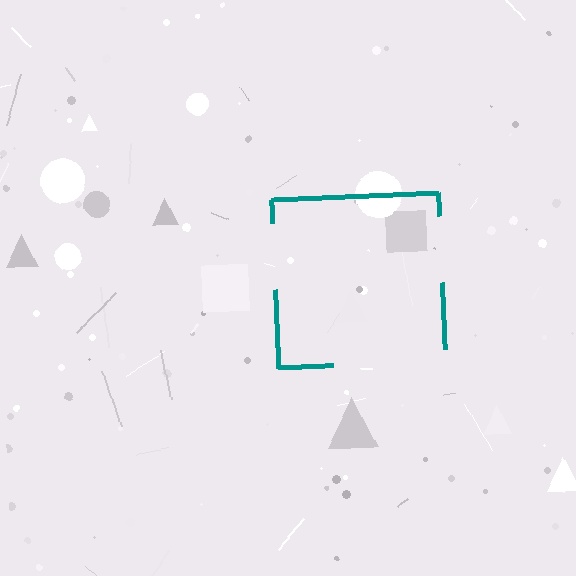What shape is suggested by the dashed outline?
The dashed outline suggests a square.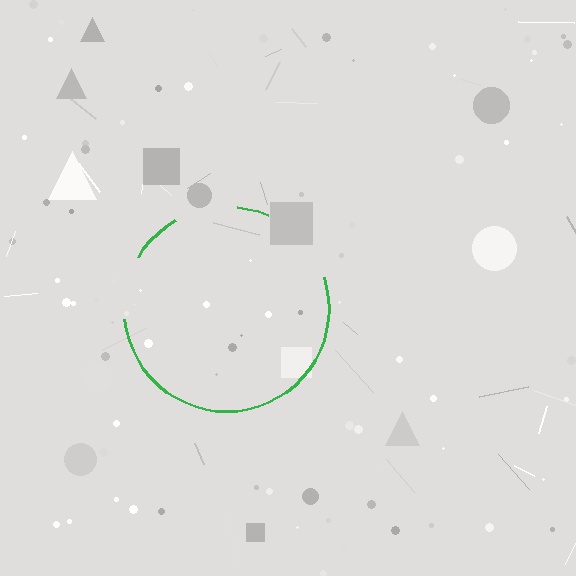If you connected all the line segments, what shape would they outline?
They would outline a circle.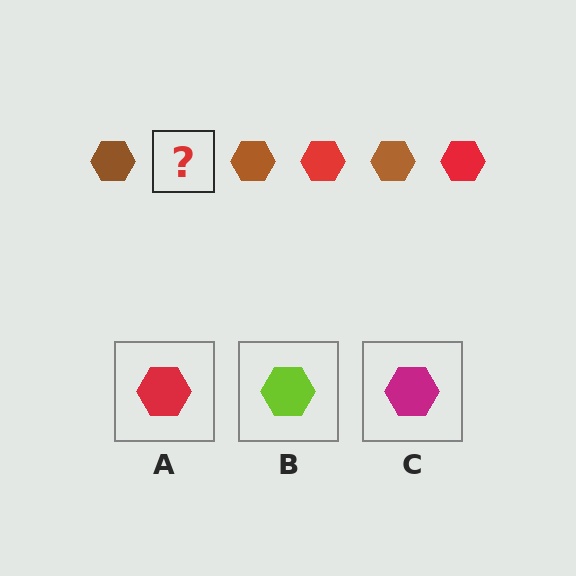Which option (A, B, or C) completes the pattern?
A.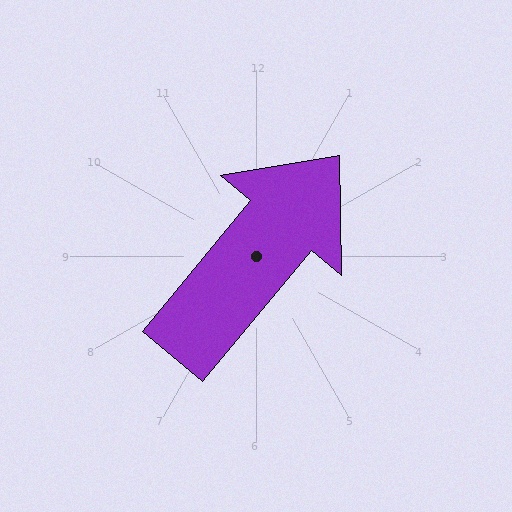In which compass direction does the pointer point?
Northeast.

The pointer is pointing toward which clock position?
Roughly 1 o'clock.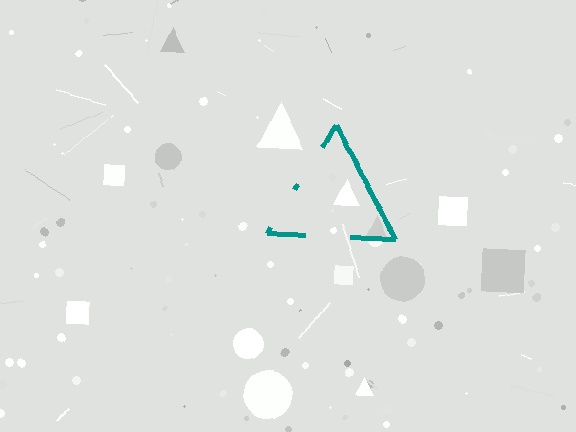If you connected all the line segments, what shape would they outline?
They would outline a triangle.